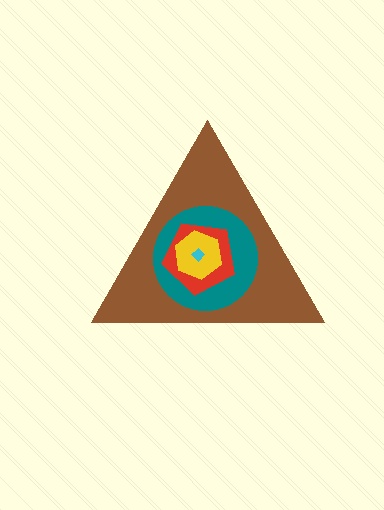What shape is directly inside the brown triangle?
The teal circle.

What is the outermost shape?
The brown triangle.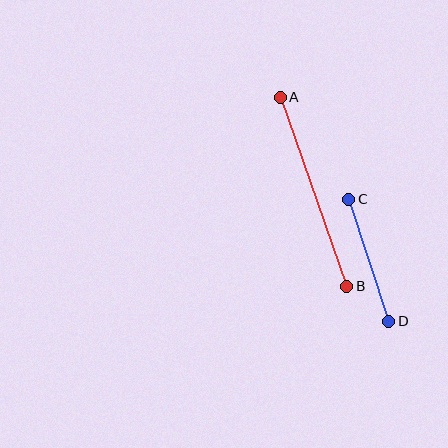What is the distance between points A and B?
The distance is approximately 200 pixels.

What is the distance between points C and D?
The distance is approximately 129 pixels.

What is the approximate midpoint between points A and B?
The midpoint is at approximately (313, 192) pixels.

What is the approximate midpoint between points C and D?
The midpoint is at approximately (369, 260) pixels.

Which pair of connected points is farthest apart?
Points A and B are farthest apart.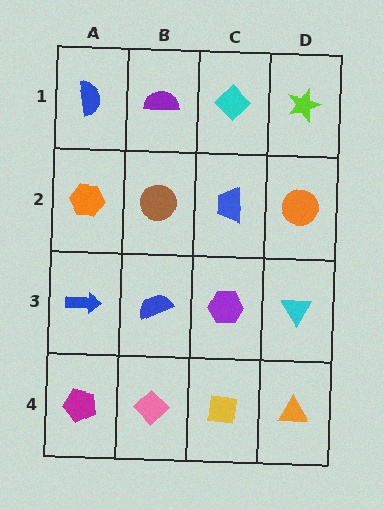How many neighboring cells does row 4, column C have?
3.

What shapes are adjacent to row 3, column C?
A blue trapezoid (row 2, column C), a yellow square (row 4, column C), a blue semicircle (row 3, column B), a cyan triangle (row 3, column D).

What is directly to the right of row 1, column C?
A lime star.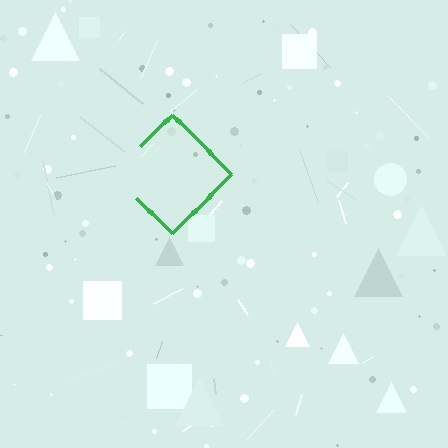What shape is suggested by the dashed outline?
The dashed outline suggests a diamond.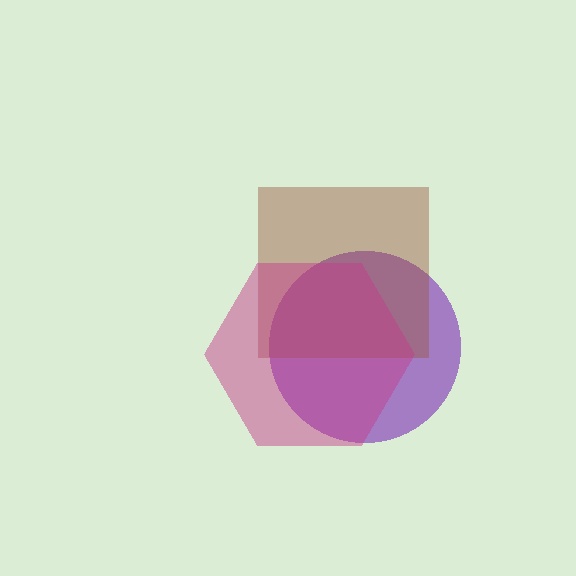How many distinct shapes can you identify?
There are 3 distinct shapes: a purple circle, a brown square, a magenta hexagon.